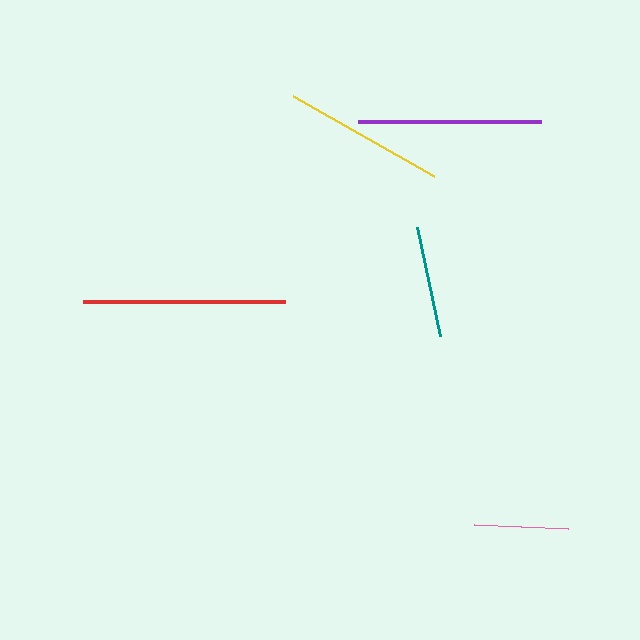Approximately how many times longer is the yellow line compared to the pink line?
The yellow line is approximately 1.7 times the length of the pink line.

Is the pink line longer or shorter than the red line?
The red line is longer than the pink line.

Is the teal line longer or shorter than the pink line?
The teal line is longer than the pink line.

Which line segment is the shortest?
The pink line is the shortest at approximately 94 pixels.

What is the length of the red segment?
The red segment is approximately 202 pixels long.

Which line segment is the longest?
The red line is the longest at approximately 202 pixels.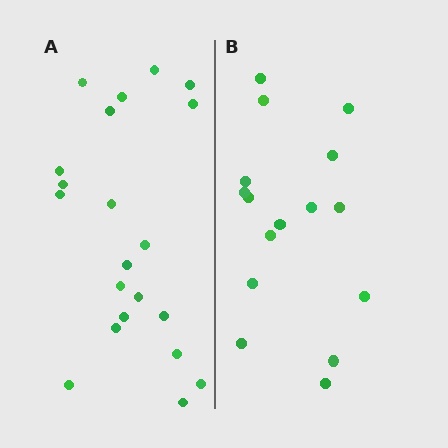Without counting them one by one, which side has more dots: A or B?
Region A (the left region) has more dots.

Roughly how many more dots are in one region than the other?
Region A has about 5 more dots than region B.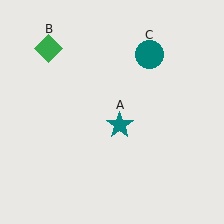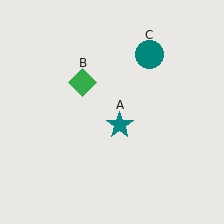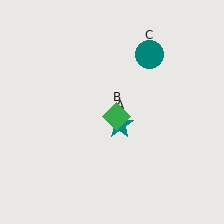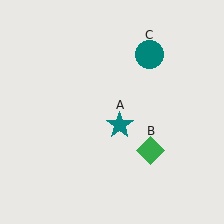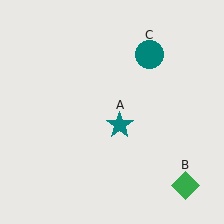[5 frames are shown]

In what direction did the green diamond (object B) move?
The green diamond (object B) moved down and to the right.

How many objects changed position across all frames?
1 object changed position: green diamond (object B).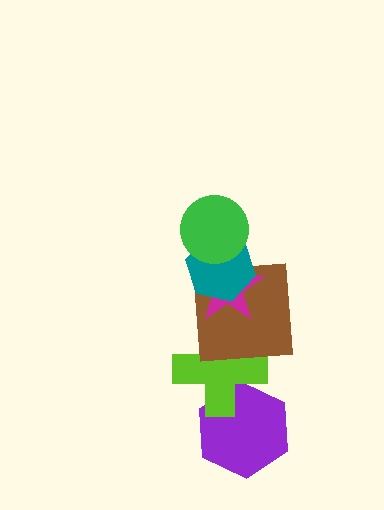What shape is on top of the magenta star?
The teal hexagon is on top of the magenta star.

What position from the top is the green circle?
The green circle is 1st from the top.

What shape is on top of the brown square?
The magenta star is on top of the brown square.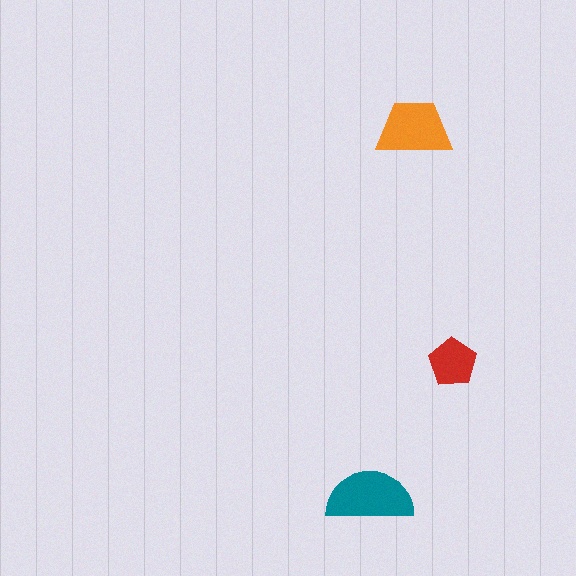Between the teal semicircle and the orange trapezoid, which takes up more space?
The teal semicircle.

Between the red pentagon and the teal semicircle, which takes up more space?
The teal semicircle.